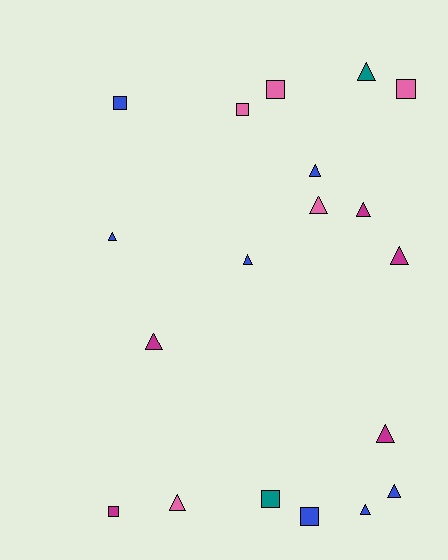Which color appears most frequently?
Blue, with 7 objects.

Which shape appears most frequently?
Triangle, with 12 objects.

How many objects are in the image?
There are 19 objects.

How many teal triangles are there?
There is 1 teal triangle.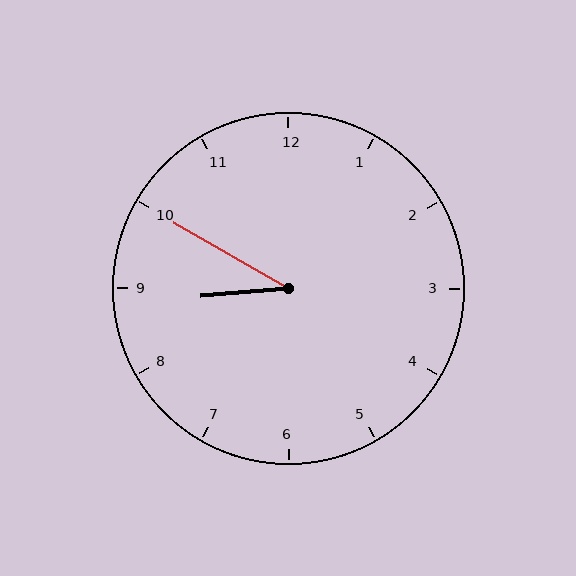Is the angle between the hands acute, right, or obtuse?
It is acute.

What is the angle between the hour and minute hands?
Approximately 35 degrees.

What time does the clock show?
8:50.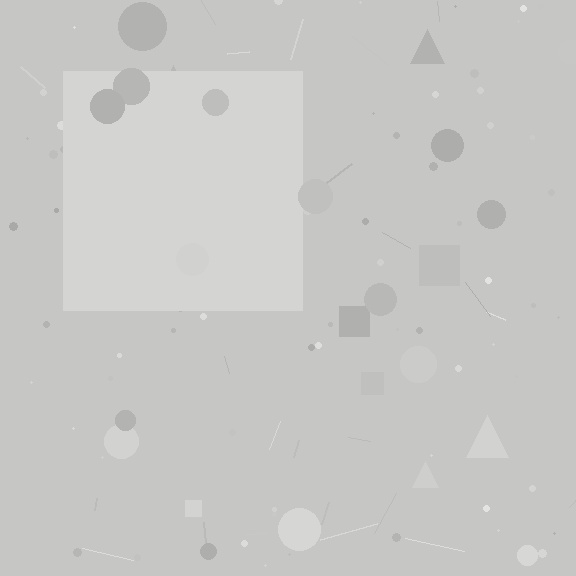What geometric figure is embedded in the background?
A square is embedded in the background.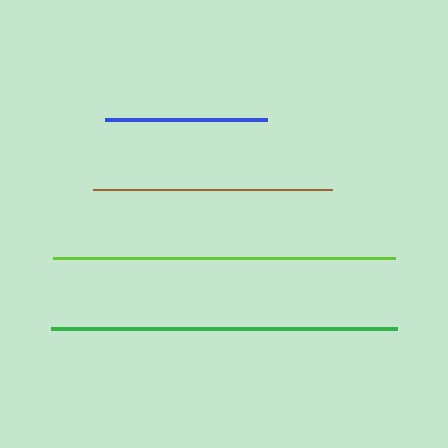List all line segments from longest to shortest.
From longest to shortest: green, lime, brown, blue.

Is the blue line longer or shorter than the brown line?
The brown line is longer than the blue line.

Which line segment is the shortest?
The blue line is the shortest at approximately 161 pixels.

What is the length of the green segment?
The green segment is approximately 346 pixels long.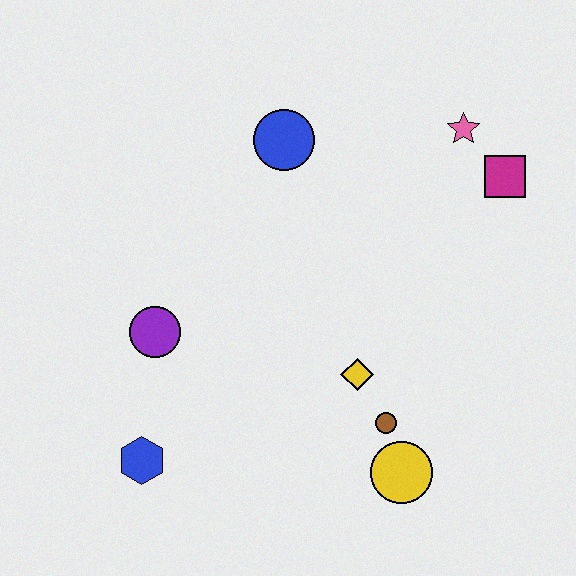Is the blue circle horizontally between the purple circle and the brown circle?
Yes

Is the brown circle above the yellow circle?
Yes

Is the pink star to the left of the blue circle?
No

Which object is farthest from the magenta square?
The blue hexagon is farthest from the magenta square.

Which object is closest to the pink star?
The magenta square is closest to the pink star.